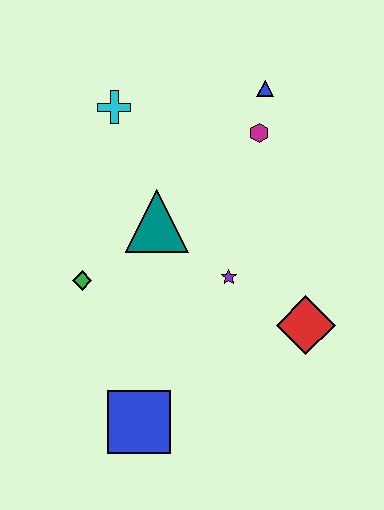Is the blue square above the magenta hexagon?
No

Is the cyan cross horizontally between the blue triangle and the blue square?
No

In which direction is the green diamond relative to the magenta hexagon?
The green diamond is to the left of the magenta hexagon.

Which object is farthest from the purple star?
The cyan cross is farthest from the purple star.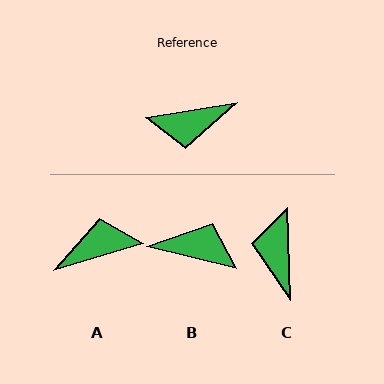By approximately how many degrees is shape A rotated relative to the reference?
Approximately 173 degrees clockwise.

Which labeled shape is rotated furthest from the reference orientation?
A, about 173 degrees away.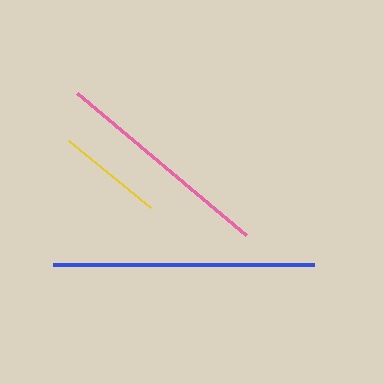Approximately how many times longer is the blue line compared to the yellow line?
The blue line is approximately 2.5 times the length of the yellow line.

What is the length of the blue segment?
The blue segment is approximately 261 pixels long.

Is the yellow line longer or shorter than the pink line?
The pink line is longer than the yellow line.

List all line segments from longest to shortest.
From longest to shortest: blue, pink, yellow.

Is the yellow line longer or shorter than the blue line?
The blue line is longer than the yellow line.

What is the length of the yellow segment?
The yellow segment is approximately 105 pixels long.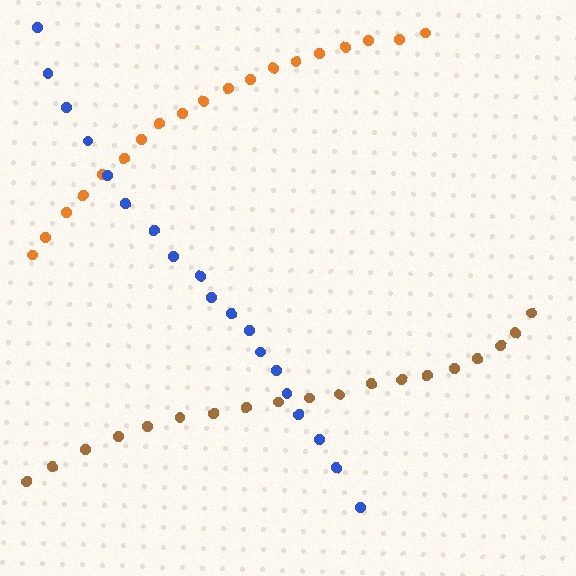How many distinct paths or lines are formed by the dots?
There are 3 distinct paths.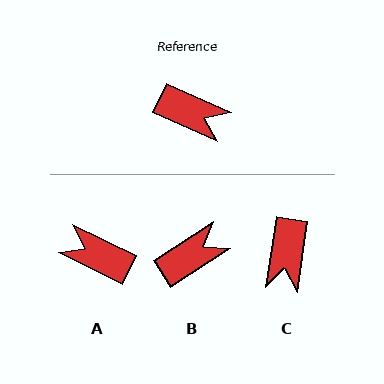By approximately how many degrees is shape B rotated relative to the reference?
Approximately 57 degrees counter-clockwise.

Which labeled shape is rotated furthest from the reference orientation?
A, about 178 degrees away.